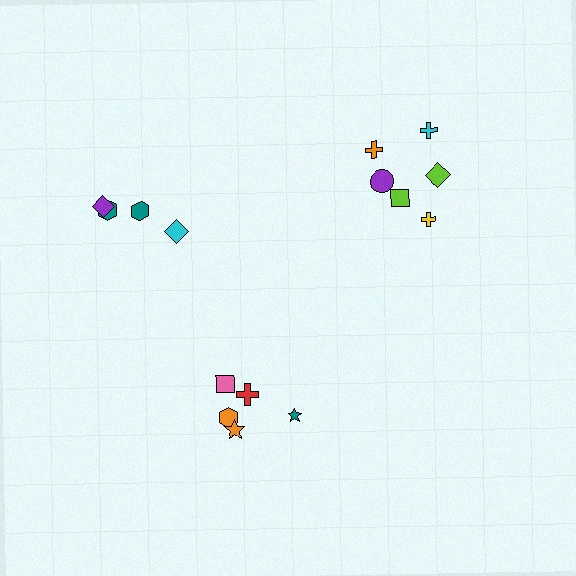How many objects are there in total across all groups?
There are 15 objects.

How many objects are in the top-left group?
There are 4 objects.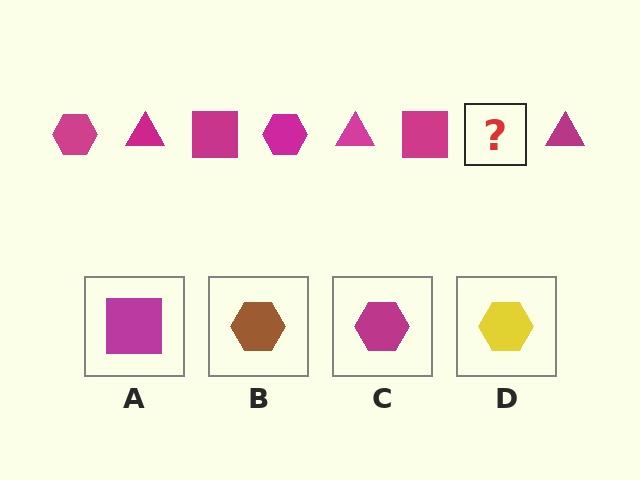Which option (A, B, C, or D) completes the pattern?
C.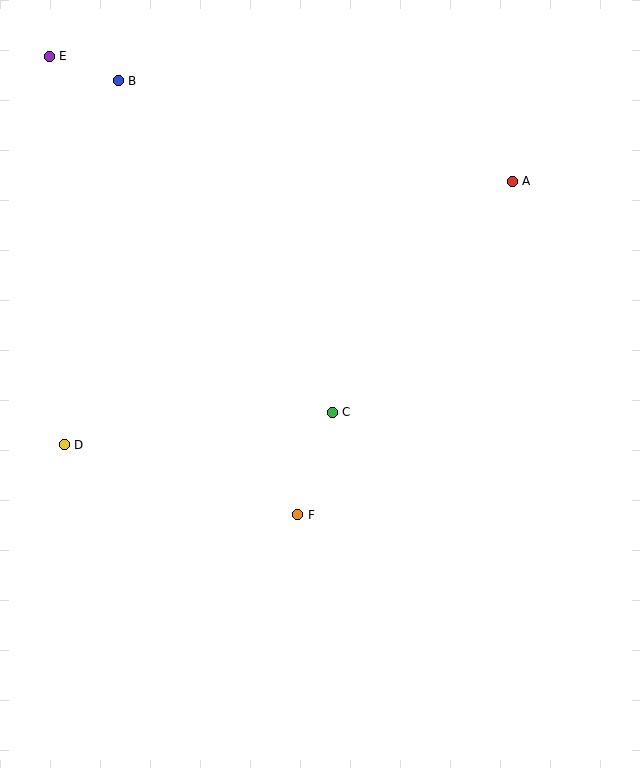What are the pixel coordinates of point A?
Point A is at (512, 181).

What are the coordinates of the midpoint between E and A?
The midpoint between E and A is at (281, 119).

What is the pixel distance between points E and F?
The distance between E and F is 522 pixels.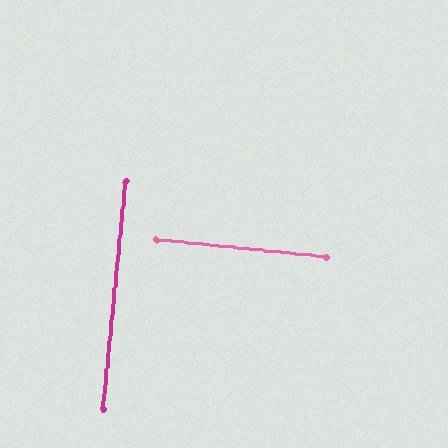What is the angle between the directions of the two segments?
Approximately 90 degrees.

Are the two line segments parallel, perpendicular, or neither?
Perpendicular — they meet at approximately 90°.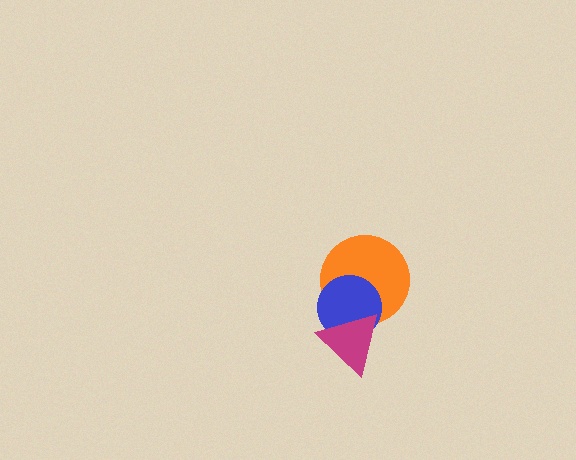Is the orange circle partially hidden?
Yes, it is partially covered by another shape.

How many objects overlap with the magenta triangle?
2 objects overlap with the magenta triangle.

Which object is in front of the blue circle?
The magenta triangle is in front of the blue circle.